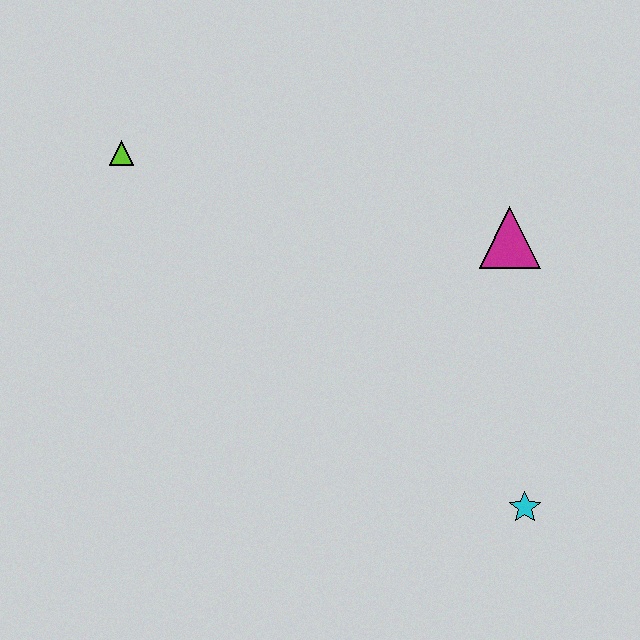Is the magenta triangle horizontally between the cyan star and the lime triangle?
Yes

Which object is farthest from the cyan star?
The lime triangle is farthest from the cyan star.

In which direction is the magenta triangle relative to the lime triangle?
The magenta triangle is to the right of the lime triangle.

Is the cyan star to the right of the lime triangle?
Yes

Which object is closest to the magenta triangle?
The cyan star is closest to the magenta triangle.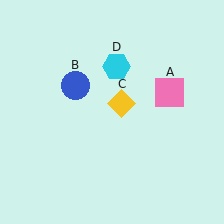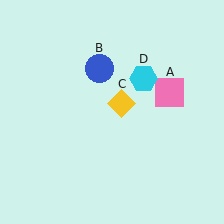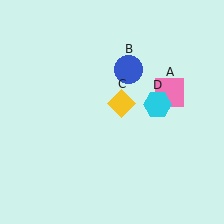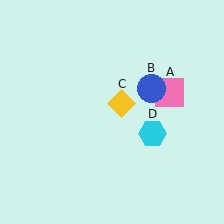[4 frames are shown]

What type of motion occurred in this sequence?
The blue circle (object B), cyan hexagon (object D) rotated clockwise around the center of the scene.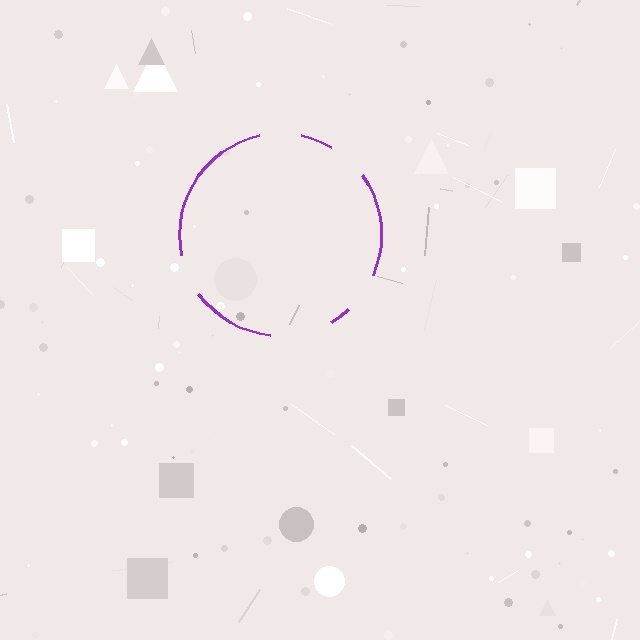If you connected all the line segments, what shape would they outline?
They would outline a circle.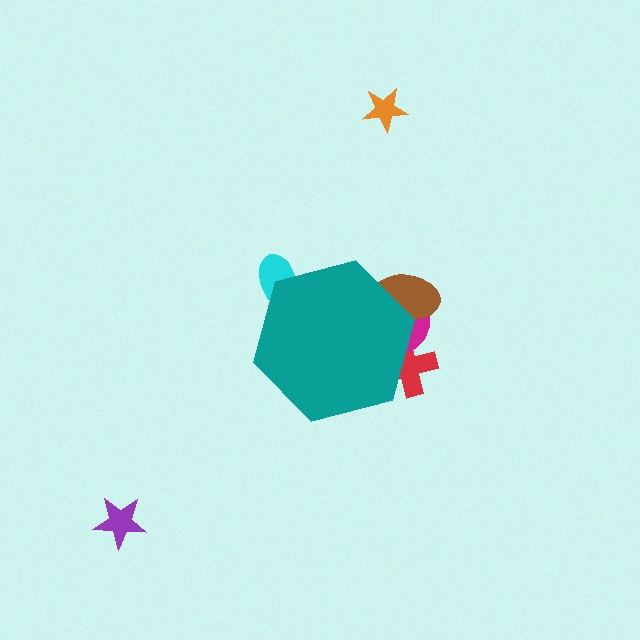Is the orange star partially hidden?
No, the orange star is fully visible.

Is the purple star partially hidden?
No, the purple star is fully visible.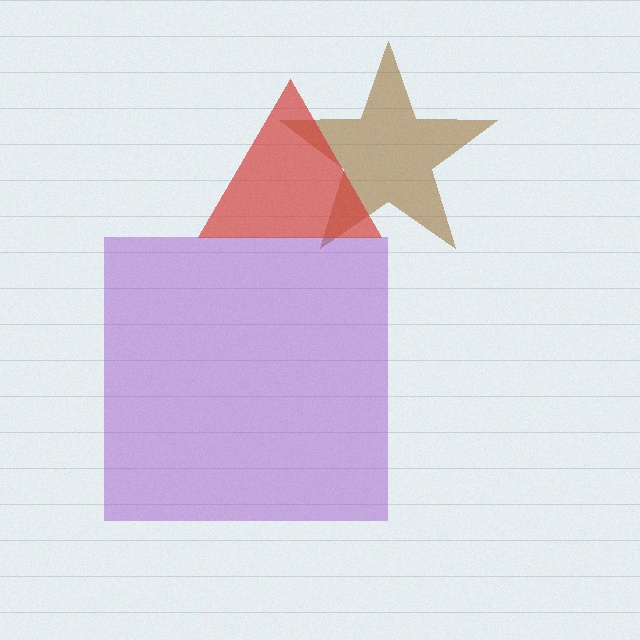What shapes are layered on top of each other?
The layered shapes are: a brown star, a purple square, a red triangle.